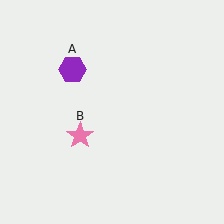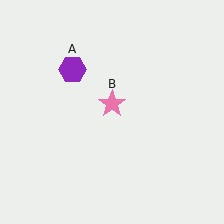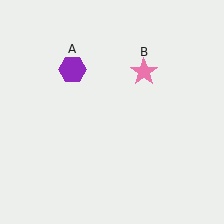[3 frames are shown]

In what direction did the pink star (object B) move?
The pink star (object B) moved up and to the right.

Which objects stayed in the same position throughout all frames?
Purple hexagon (object A) remained stationary.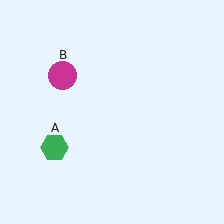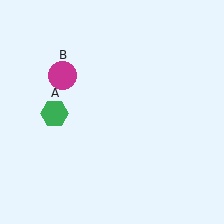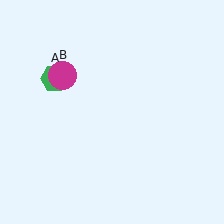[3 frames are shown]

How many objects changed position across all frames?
1 object changed position: green hexagon (object A).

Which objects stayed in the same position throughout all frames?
Magenta circle (object B) remained stationary.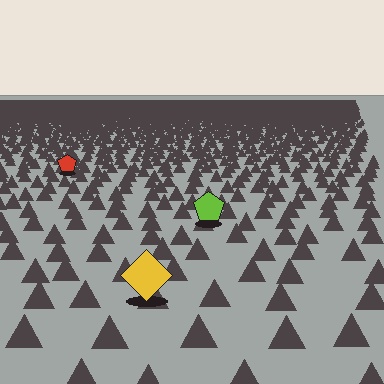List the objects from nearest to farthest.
From nearest to farthest: the yellow diamond, the lime pentagon, the red pentagon.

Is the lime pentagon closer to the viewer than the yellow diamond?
No. The yellow diamond is closer — you can tell from the texture gradient: the ground texture is coarser near it.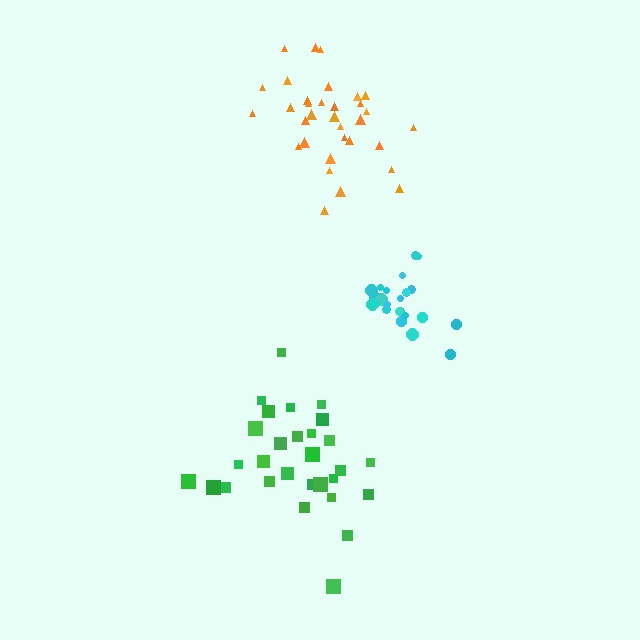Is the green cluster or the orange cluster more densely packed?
Orange.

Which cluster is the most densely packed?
Cyan.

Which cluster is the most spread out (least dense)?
Green.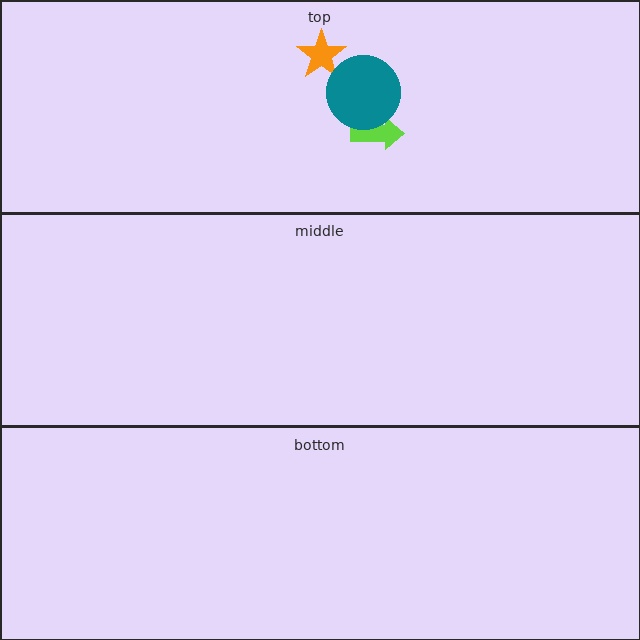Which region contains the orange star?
The top region.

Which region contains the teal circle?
The top region.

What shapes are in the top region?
The orange star, the lime arrow, the teal circle.